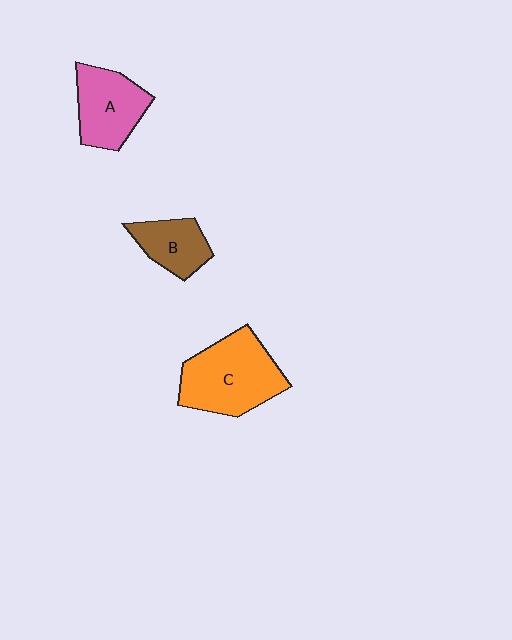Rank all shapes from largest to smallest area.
From largest to smallest: C (orange), A (pink), B (brown).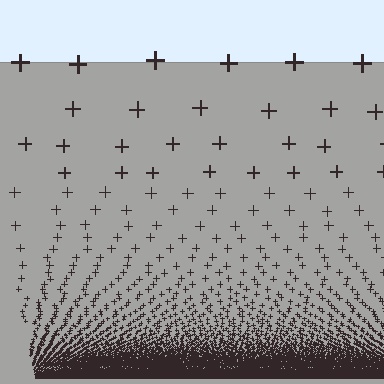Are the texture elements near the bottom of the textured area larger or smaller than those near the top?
Smaller. The gradient is inverted — elements near the bottom are smaller and denser.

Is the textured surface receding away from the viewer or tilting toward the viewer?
The surface appears to tilt toward the viewer. Texture elements get larger and sparser toward the top.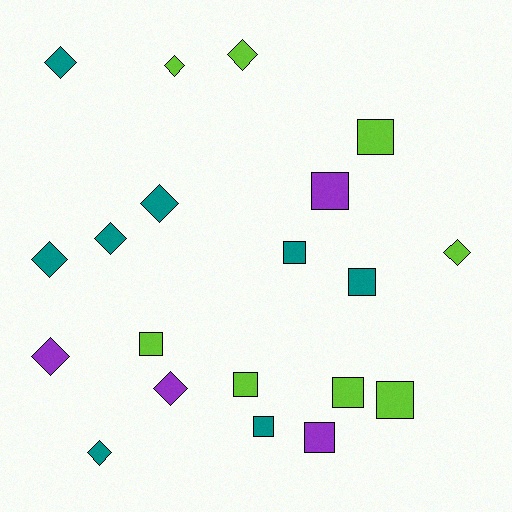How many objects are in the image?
There are 20 objects.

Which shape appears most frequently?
Diamond, with 10 objects.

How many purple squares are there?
There are 2 purple squares.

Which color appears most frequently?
Lime, with 8 objects.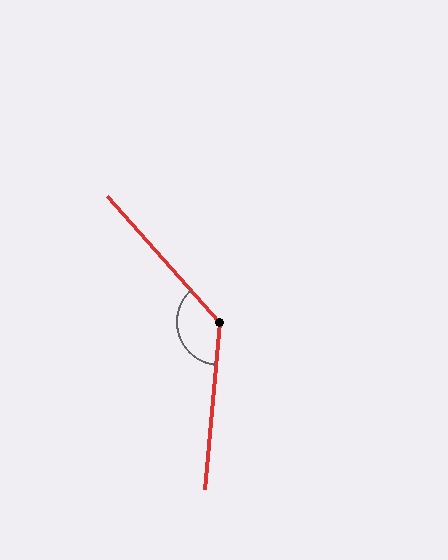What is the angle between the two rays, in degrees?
Approximately 133 degrees.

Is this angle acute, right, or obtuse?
It is obtuse.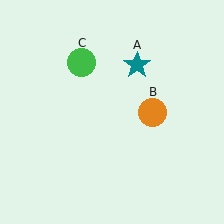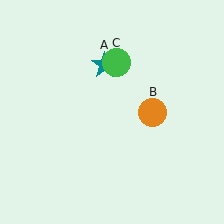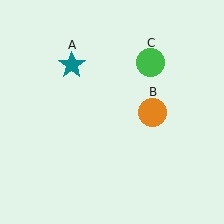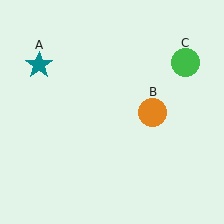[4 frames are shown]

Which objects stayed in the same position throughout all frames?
Orange circle (object B) remained stationary.